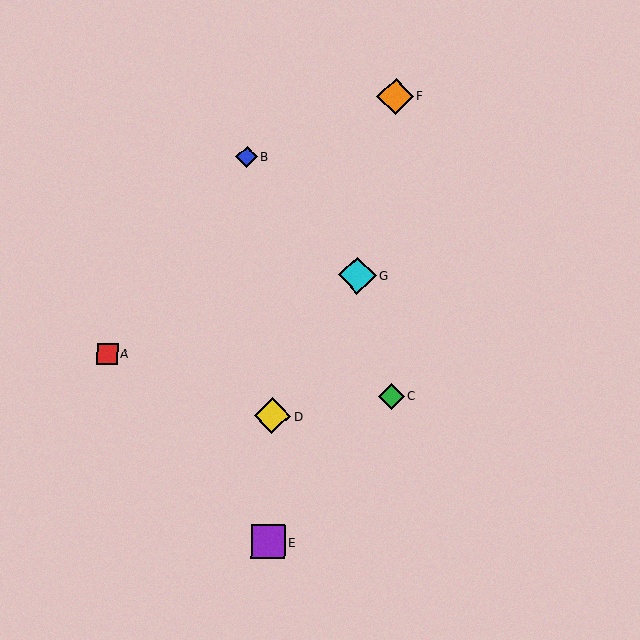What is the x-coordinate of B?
Object B is at x≈247.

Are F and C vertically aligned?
Yes, both are at x≈395.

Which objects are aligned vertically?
Objects C, F are aligned vertically.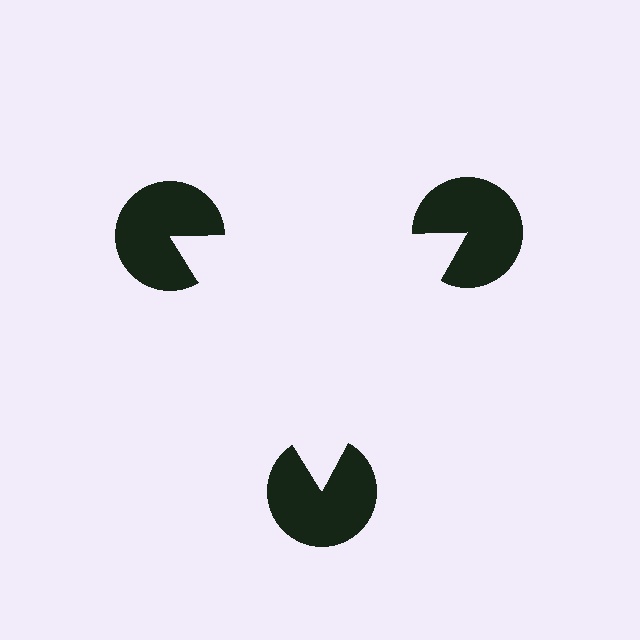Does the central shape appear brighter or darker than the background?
It typically appears slightly brighter than the background, even though no actual brightness change is drawn.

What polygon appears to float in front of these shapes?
An illusory triangle — its edges are inferred from the aligned wedge cuts in the pac-man discs, not physically drawn.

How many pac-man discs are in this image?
There are 3 — one at each vertex of the illusory triangle.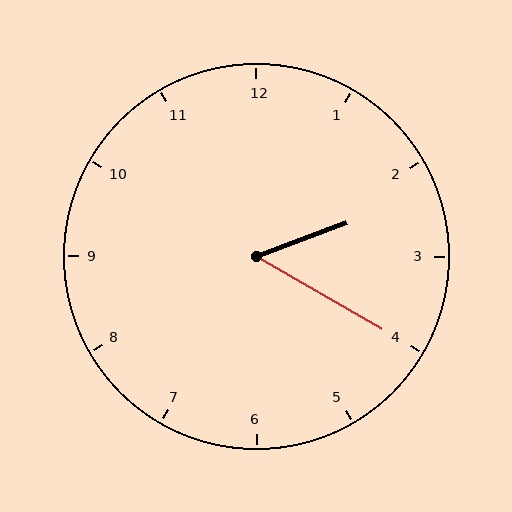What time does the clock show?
2:20.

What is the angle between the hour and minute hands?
Approximately 50 degrees.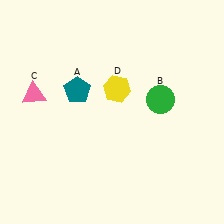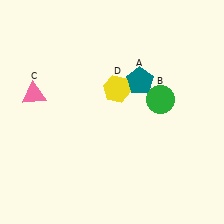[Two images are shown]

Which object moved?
The teal pentagon (A) moved right.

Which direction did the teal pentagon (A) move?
The teal pentagon (A) moved right.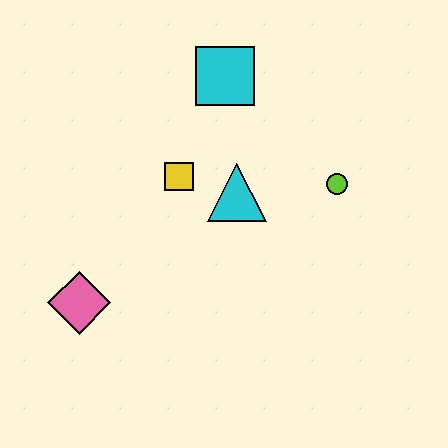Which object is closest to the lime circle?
The cyan triangle is closest to the lime circle.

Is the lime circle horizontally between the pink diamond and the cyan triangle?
No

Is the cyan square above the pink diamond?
Yes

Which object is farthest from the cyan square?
The pink diamond is farthest from the cyan square.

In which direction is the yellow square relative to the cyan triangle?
The yellow square is to the left of the cyan triangle.